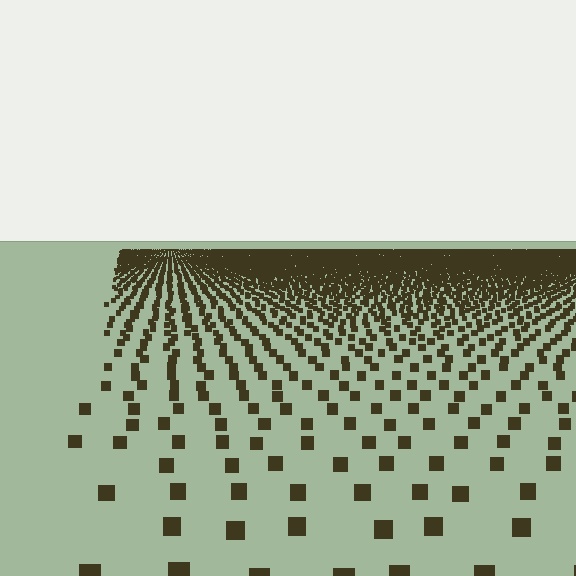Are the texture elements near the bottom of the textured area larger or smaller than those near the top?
Larger. Near the bottom, elements are closer to the viewer and appear at a bigger on-screen size.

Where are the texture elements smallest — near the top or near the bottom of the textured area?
Near the top.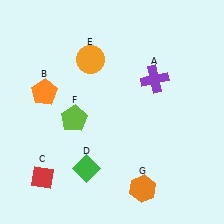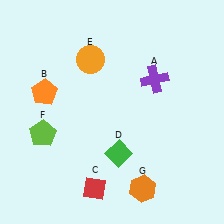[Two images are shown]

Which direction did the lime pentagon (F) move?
The lime pentagon (F) moved left.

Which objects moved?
The objects that moved are: the red diamond (C), the green diamond (D), the lime pentagon (F).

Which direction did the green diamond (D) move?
The green diamond (D) moved right.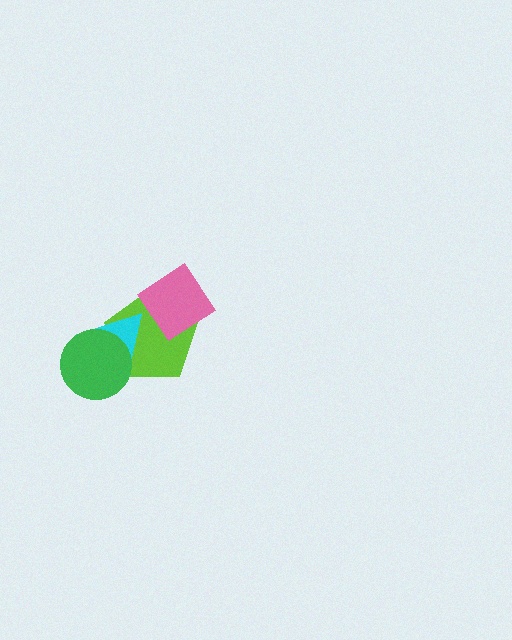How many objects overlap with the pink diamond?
1 object overlaps with the pink diamond.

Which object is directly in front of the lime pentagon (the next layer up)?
The cyan triangle is directly in front of the lime pentagon.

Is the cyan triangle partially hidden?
Yes, it is partially covered by another shape.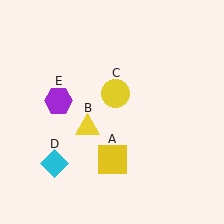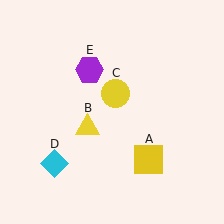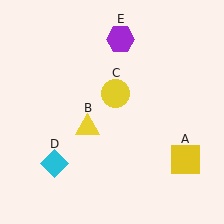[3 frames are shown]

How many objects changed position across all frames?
2 objects changed position: yellow square (object A), purple hexagon (object E).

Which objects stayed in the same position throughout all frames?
Yellow triangle (object B) and yellow circle (object C) and cyan diamond (object D) remained stationary.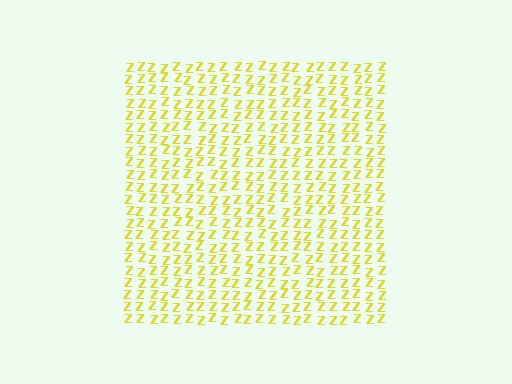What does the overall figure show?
The overall figure shows a square.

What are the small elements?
The small elements are letter Z's.